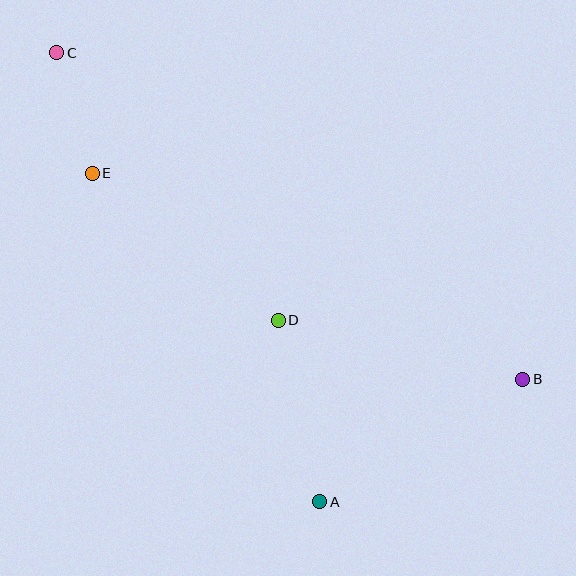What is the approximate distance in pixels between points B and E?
The distance between B and E is approximately 477 pixels.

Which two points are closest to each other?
Points C and E are closest to each other.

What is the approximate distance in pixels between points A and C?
The distance between A and C is approximately 520 pixels.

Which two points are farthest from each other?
Points B and C are farthest from each other.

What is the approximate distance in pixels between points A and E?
The distance between A and E is approximately 399 pixels.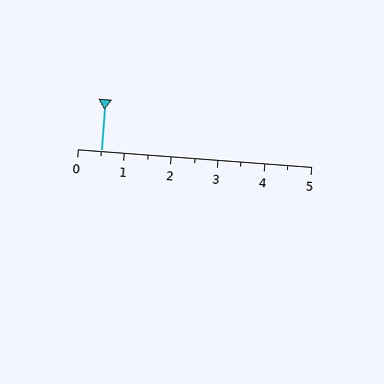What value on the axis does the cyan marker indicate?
The marker indicates approximately 0.5.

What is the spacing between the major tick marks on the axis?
The major ticks are spaced 1 apart.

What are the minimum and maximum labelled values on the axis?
The axis runs from 0 to 5.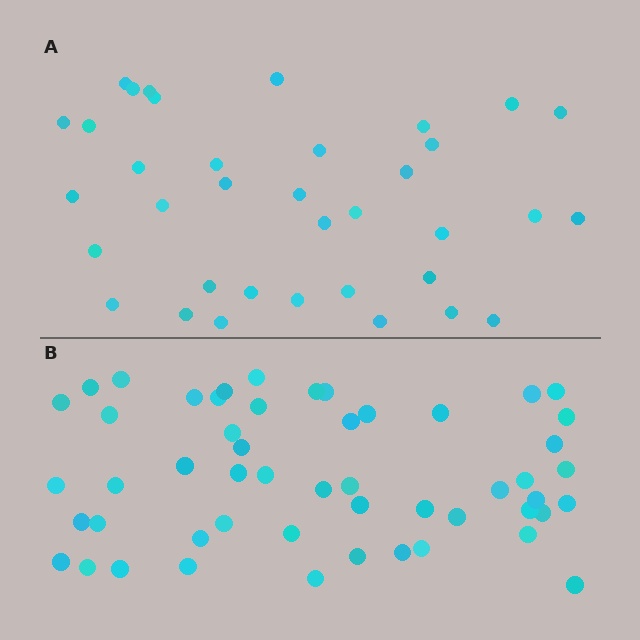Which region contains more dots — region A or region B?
Region B (the bottom region) has more dots.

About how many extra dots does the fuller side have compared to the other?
Region B has approximately 15 more dots than region A.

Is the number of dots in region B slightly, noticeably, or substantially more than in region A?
Region B has noticeably more, but not dramatically so. The ratio is roughly 1.4 to 1.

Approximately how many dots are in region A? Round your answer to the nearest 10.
About 40 dots. (The exact count is 36, which rounds to 40.)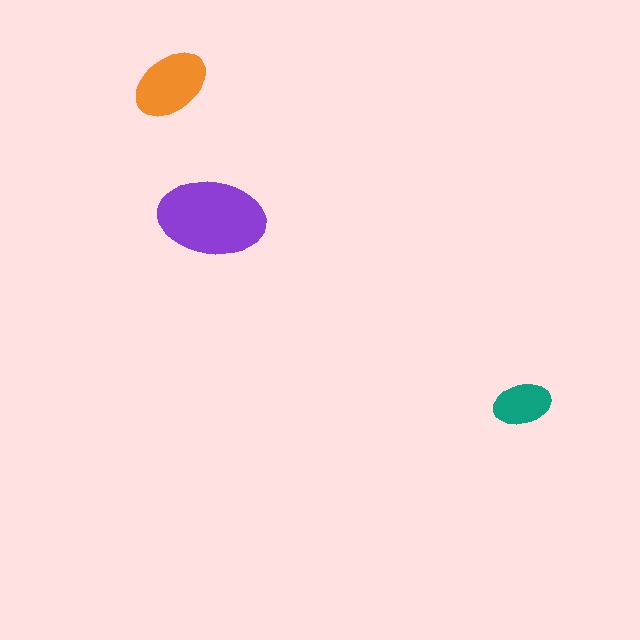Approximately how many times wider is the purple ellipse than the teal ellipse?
About 2 times wider.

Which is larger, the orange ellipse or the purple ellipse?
The purple one.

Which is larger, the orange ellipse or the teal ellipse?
The orange one.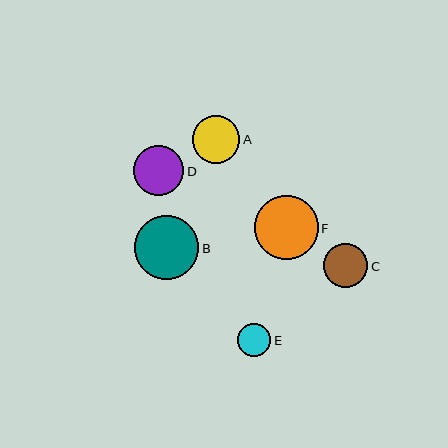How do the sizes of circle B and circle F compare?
Circle B and circle F are approximately the same size.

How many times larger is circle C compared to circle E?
Circle C is approximately 1.3 times the size of circle E.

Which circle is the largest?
Circle B is the largest with a size of approximately 64 pixels.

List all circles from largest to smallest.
From largest to smallest: B, F, D, A, C, E.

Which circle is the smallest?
Circle E is the smallest with a size of approximately 33 pixels.